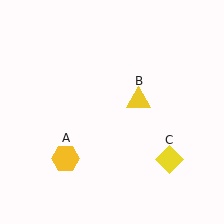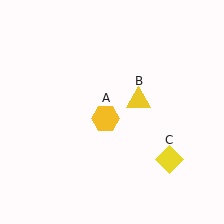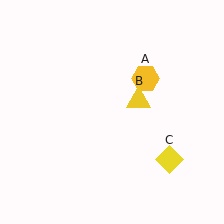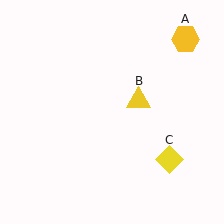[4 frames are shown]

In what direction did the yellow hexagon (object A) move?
The yellow hexagon (object A) moved up and to the right.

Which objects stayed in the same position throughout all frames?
Yellow triangle (object B) and yellow diamond (object C) remained stationary.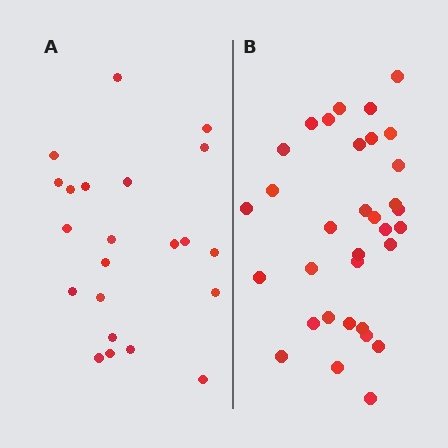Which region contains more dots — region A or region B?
Region B (the right region) has more dots.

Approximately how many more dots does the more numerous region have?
Region B has roughly 12 or so more dots than region A.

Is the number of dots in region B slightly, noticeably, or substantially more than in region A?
Region B has substantially more. The ratio is roughly 1.5 to 1.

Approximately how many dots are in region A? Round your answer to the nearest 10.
About 20 dots. (The exact count is 22, which rounds to 20.)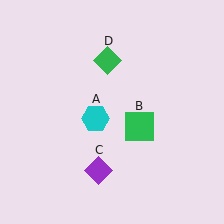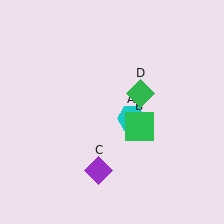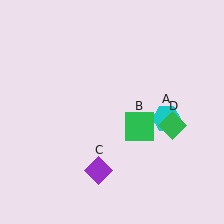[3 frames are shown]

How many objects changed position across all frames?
2 objects changed position: cyan hexagon (object A), green diamond (object D).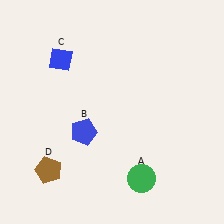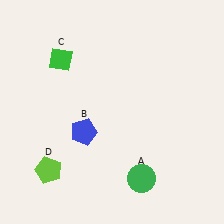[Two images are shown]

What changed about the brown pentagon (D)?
In Image 1, D is brown. In Image 2, it changed to lime.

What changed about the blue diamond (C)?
In Image 1, C is blue. In Image 2, it changed to green.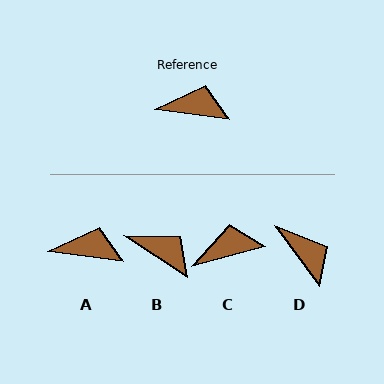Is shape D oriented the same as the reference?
No, it is off by about 47 degrees.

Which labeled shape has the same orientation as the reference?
A.